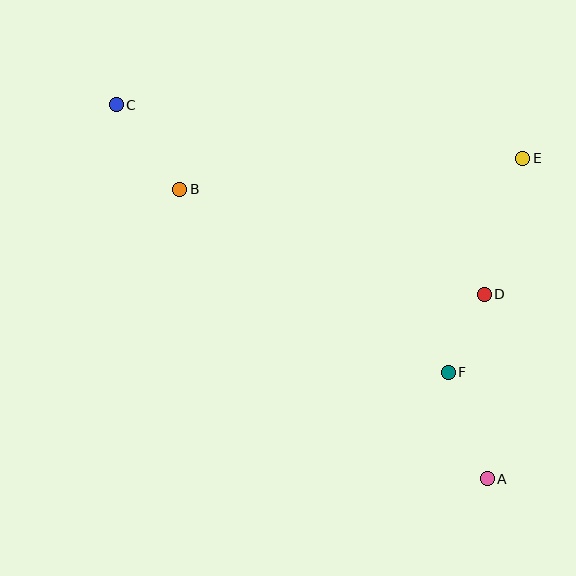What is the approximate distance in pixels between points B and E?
The distance between B and E is approximately 344 pixels.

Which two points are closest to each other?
Points D and F are closest to each other.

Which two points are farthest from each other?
Points A and C are farthest from each other.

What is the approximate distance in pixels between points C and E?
The distance between C and E is approximately 410 pixels.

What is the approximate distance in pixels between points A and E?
The distance between A and E is approximately 322 pixels.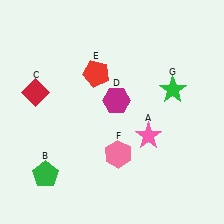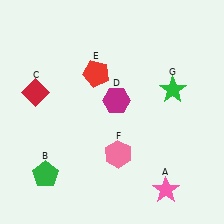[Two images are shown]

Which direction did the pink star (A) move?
The pink star (A) moved down.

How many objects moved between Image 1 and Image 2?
1 object moved between the two images.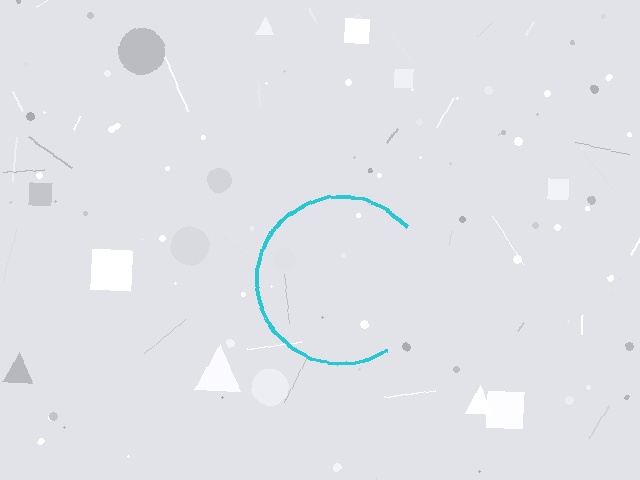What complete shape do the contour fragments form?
The contour fragments form a circle.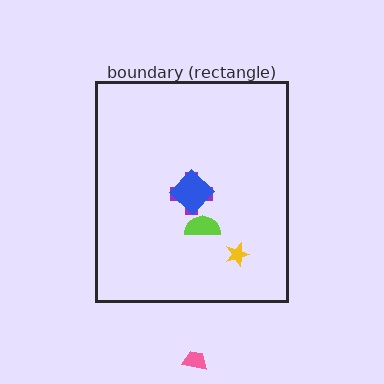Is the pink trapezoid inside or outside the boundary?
Outside.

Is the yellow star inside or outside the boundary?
Inside.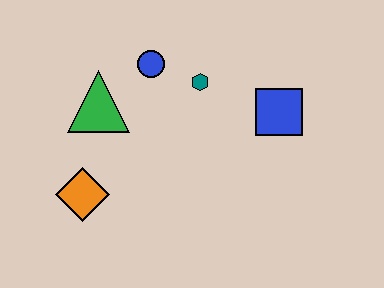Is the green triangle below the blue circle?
Yes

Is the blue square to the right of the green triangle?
Yes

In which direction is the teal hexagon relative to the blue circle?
The teal hexagon is to the right of the blue circle.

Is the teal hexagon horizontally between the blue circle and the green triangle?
No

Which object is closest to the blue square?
The teal hexagon is closest to the blue square.